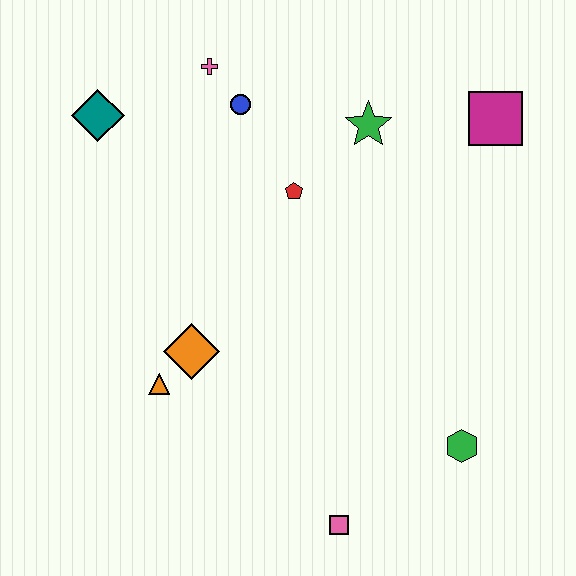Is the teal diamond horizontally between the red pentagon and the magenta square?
No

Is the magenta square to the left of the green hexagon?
No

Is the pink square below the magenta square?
Yes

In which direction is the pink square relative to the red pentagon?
The pink square is below the red pentagon.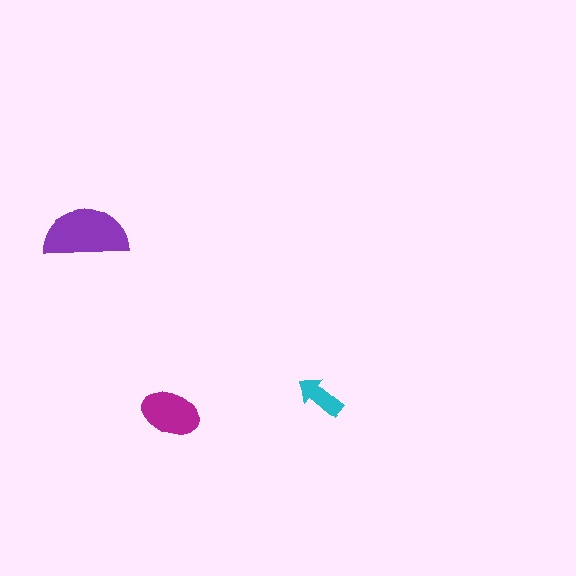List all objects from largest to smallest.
The purple semicircle, the magenta ellipse, the cyan arrow.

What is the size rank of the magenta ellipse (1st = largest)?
2nd.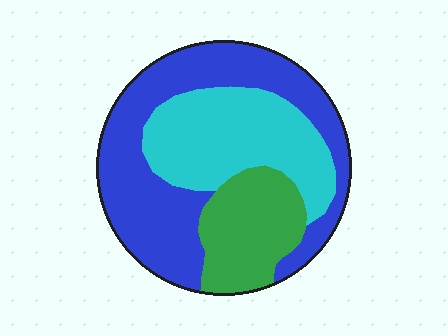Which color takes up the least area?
Green, at roughly 20%.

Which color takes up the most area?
Blue, at roughly 50%.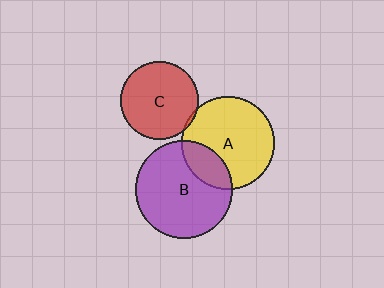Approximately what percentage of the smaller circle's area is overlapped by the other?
Approximately 5%.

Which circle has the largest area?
Circle B (purple).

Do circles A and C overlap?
Yes.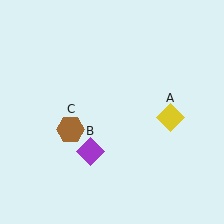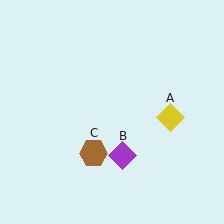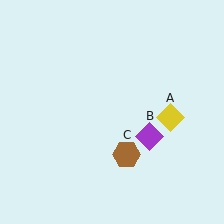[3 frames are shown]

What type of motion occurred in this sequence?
The purple diamond (object B), brown hexagon (object C) rotated counterclockwise around the center of the scene.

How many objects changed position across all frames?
2 objects changed position: purple diamond (object B), brown hexagon (object C).